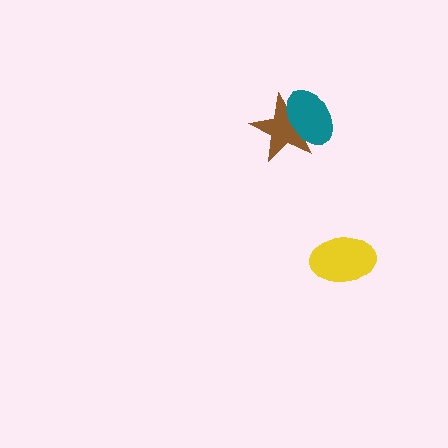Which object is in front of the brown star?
The teal ellipse is in front of the brown star.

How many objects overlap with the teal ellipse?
1 object overlaps with the teal ellipse.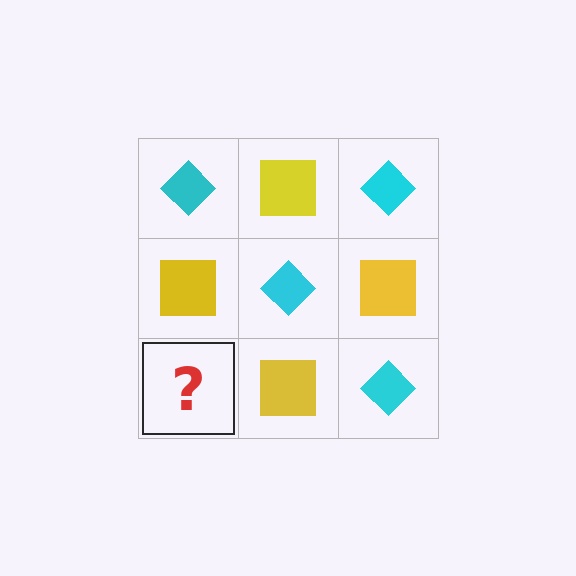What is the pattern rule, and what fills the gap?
The rule is that it alternates cyan diamond and yellow square in a checkerboard pattern. The gap should be filled with a cyan diamond.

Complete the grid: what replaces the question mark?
The question mark should be replaced with a cyan diamond.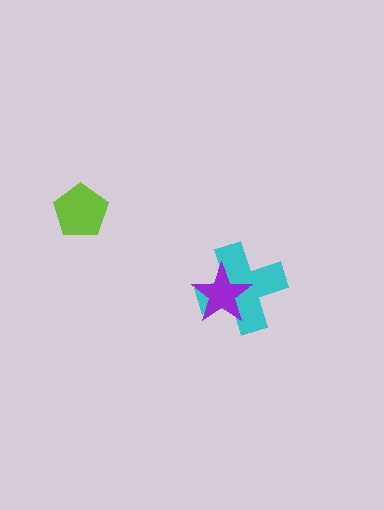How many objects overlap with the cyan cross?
1 object overlaps with the cyan cross.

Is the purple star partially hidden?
No, no other shape covers it.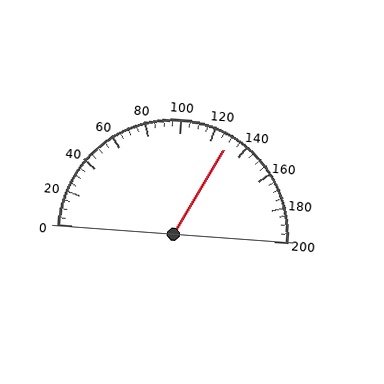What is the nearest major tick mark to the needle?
The nearest major tick mark is 120.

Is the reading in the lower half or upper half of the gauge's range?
The reading is in the upper half of the range (0 to 200).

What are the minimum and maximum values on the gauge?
The gauge ranges from 0 to 200.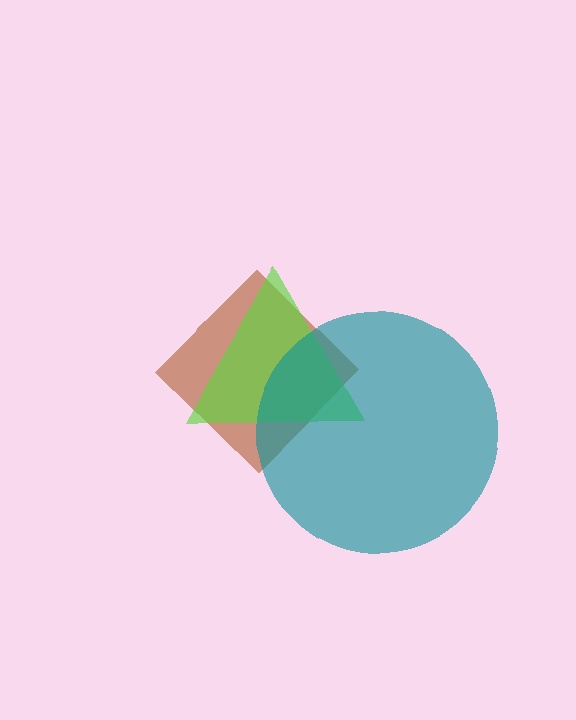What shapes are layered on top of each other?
The layered shapes are: a brown diamond, a lime triangle, a teal circle.